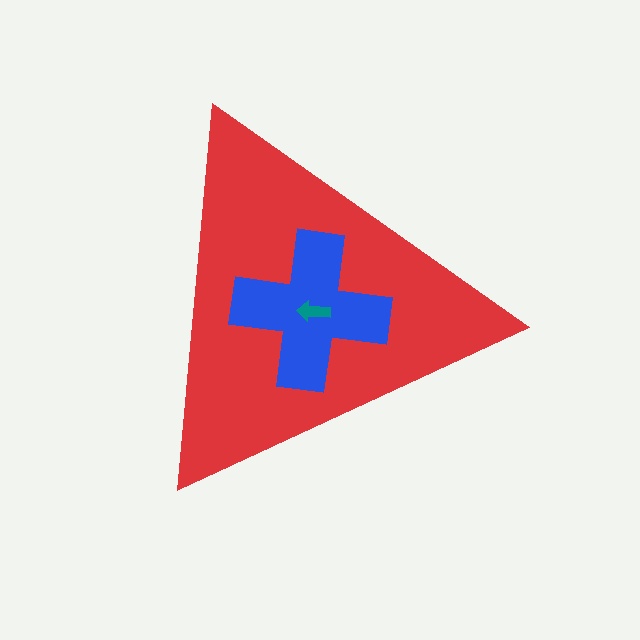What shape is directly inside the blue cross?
The teal arrow.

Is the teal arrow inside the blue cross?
Yes.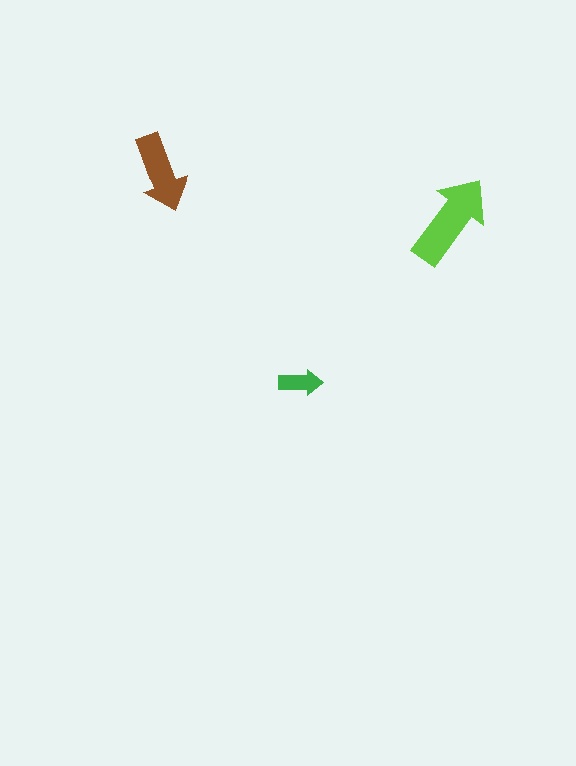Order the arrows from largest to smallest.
the lime one, the brown one, the green one.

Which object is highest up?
The brown arrow is topmost.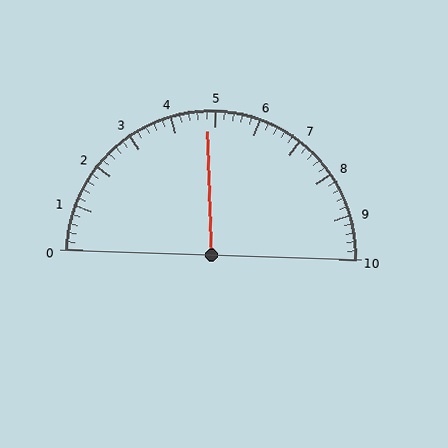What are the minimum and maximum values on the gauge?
The gauge ranges from 0 to 10.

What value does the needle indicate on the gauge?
The needle indicates approximately 4.8.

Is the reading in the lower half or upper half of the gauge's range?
The reading is in the lower half of the range (0 to 10).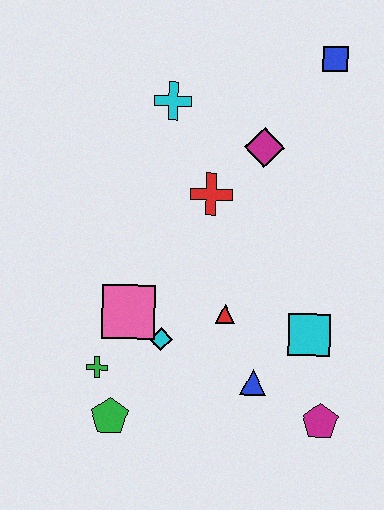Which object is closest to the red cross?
The magenta diamond is closest to the red cross.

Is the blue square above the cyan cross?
Yes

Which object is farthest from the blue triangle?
The blue square is farthest from the blue triangle.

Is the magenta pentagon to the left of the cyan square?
No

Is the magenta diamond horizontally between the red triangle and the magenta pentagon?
Yes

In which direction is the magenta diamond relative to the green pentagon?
The magenta diamond is above the green pentagon.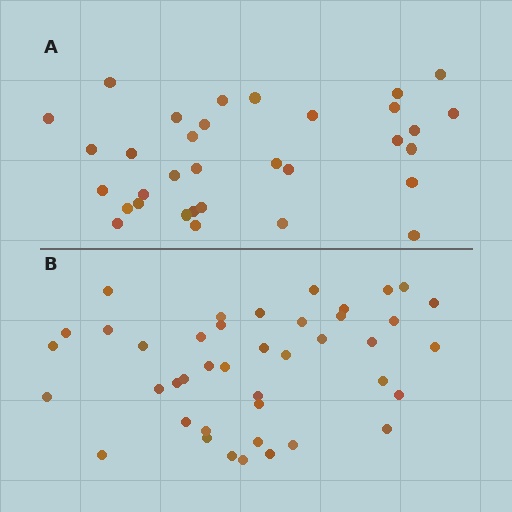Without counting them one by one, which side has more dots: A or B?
Region B (the bottom region) has more dots.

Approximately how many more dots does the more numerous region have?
Region B has roughly 8 or so more dots than region A.